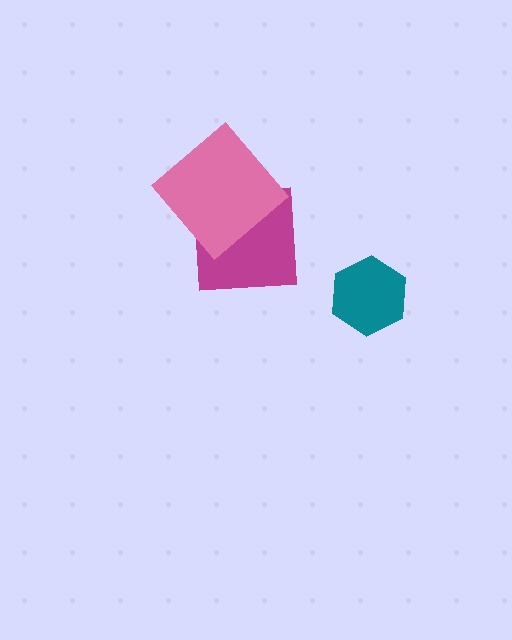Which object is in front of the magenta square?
The pink diamond is in front of the magenta square.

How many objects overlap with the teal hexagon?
0 objects overlap with the teal hexagon.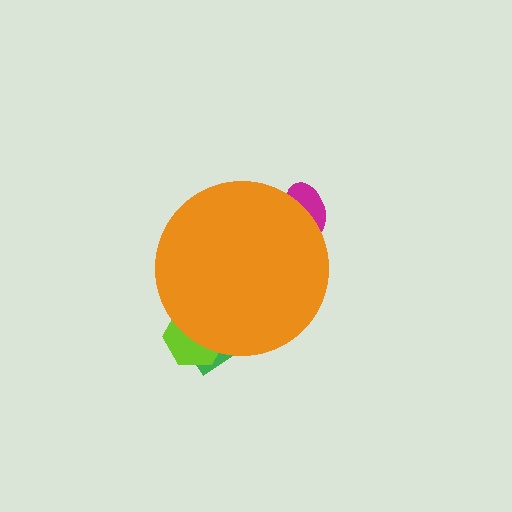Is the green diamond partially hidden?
Yes, the green diamond is partially hidden behind the orange circle.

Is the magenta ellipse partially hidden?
Yes, the magenta ellipse is partially hidden behind the orange circle.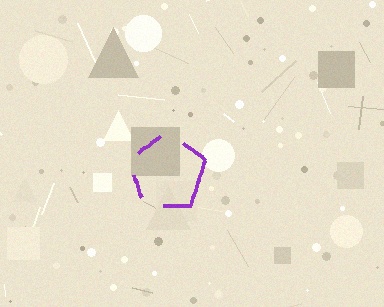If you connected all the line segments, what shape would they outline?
They would outline a pentagon.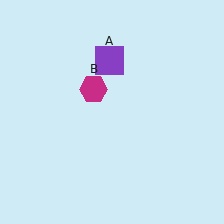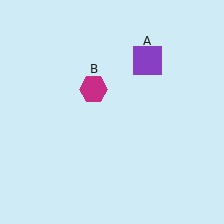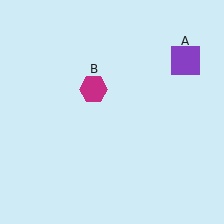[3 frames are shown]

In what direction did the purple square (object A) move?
The purple square (object A) moved right.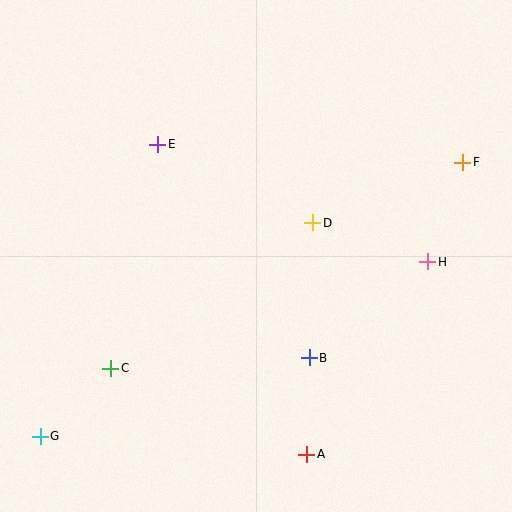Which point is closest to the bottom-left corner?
Point G is closest to the bottom-left corner.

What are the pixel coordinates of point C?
Point C is at (111, 368).